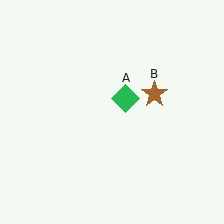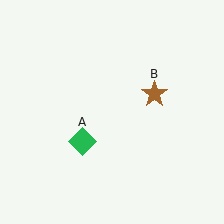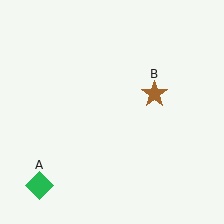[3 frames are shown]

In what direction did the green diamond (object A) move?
The green diamond (object A) moved down and to the left.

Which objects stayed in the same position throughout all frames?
Brown star (object B) remained stationary.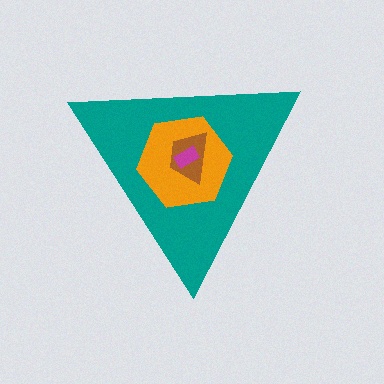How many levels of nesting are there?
4.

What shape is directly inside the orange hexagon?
The brown trapezoid.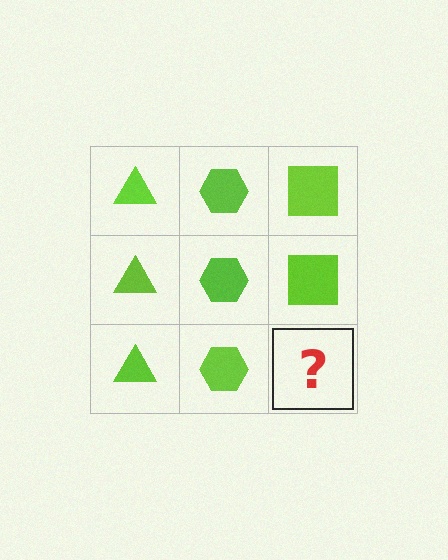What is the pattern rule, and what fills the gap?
The rule is that each column has a consistent shape. The gap should be filled with a lime square.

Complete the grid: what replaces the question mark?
The question mark should be replaced with a lime square.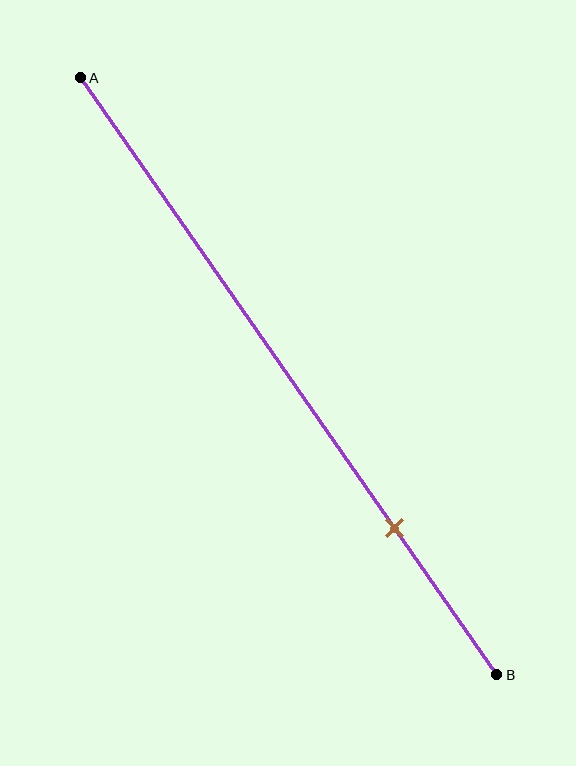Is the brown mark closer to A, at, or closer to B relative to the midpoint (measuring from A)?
The brown mark is closer to point B than the midpoint of segment AB.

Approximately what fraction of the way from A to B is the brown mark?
The brown mark is approximately 75% of the way from A to B.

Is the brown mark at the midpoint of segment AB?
No, the mark is at about 75% from A, not at the 50% midpoint.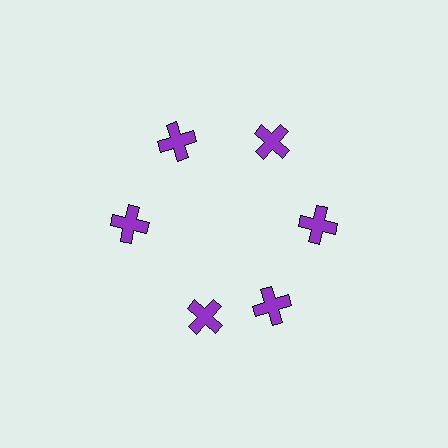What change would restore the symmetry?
The symmetry would be restored by rotating it back into even spacing with its neighbors so that all 6 crosses sit at equal angles and equal distance from the center.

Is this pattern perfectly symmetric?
No. The 6 purple crosses are arranged in a ring, but one element near the 7 o'clock position is rotated out of alignment along the ring, breaking the 6-fold rotational symmetry.